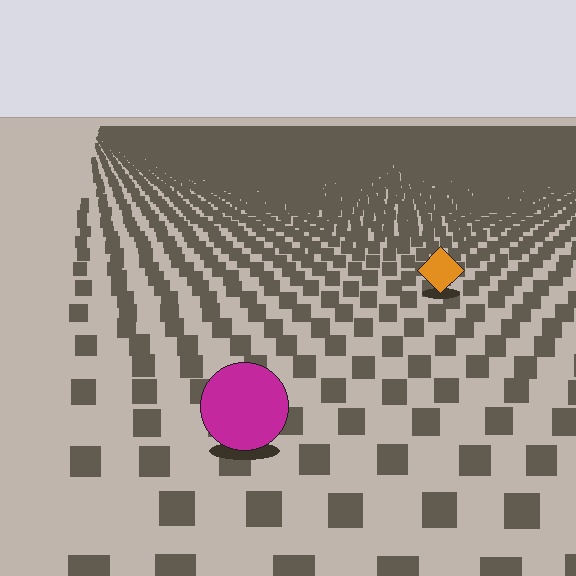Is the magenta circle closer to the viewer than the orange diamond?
Yes. The magenta circle is closer — you can tell from the texture gradient: the ground texture is coarser near it.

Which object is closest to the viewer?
The magenta circle is closest. The texture marks near it are larger and more spread out.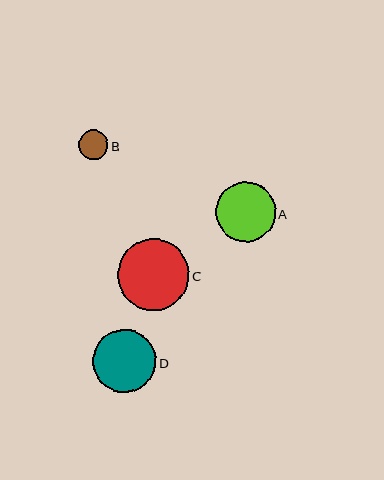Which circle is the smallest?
Circle B is the smallest with a size of approximately 29 pixels.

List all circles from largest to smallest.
From largest to smallest: C, D, A, B.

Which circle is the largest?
Circle C is the largest with a size of approximately 71 pixels.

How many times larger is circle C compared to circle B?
Circle C is approximately 2.4 times the size of circle B.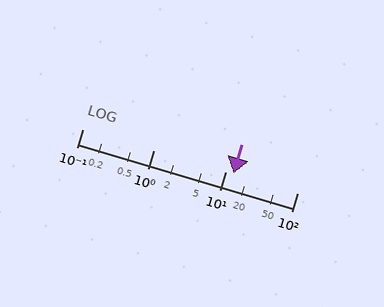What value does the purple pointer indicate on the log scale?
The pointer indicates approximately 13.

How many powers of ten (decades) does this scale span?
The scale spans 3 decades, from 0.1 to 100.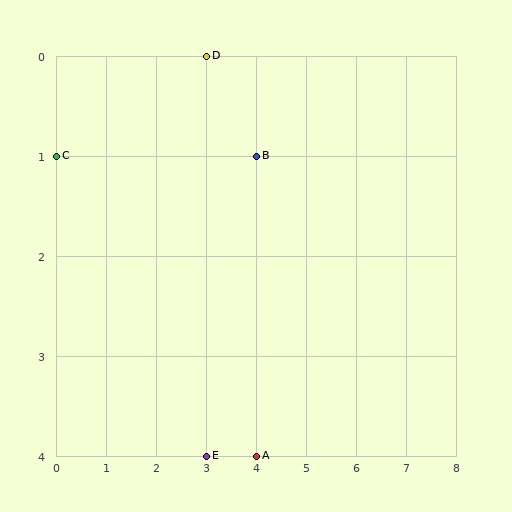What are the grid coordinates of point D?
Point D is at grid coordinates (3, 0).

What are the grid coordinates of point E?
Point E is at grid coordinates (3, 4).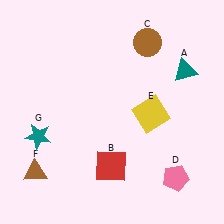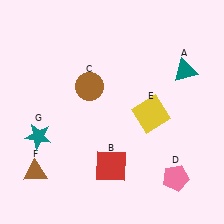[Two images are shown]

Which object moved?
The brown circle (C) moved left.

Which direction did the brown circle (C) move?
The brown circle (C) moved left.